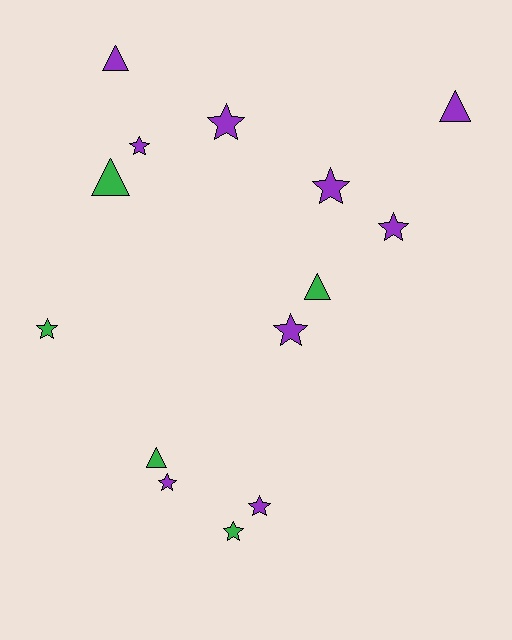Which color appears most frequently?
Purple, with 9 objects.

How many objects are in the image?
There are 14 objects.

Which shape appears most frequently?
Star, with 9 objects.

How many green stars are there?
There are 2 green stars.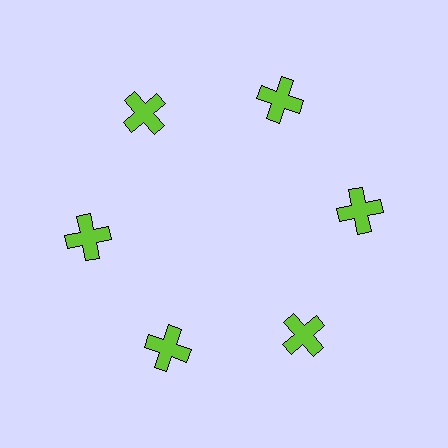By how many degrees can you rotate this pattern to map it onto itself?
The pattern maps onto itself every 60 degrees of rotation.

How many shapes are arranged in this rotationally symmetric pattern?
There are 6 shapes, arranged in 6 groups of 1.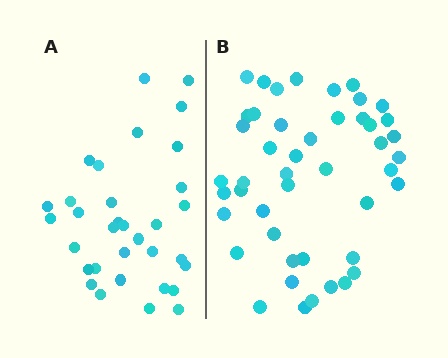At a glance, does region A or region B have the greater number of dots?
Region B (the right region) has more dots.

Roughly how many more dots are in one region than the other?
Region B has approximately 15 more dots than region A.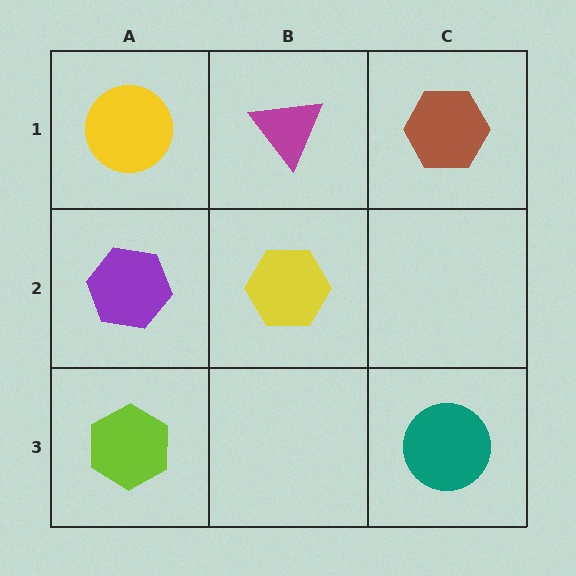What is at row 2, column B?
A yellow hexagon.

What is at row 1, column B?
A magenta triangle.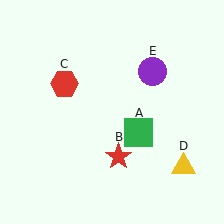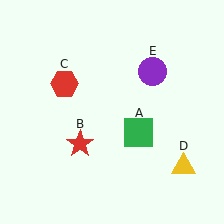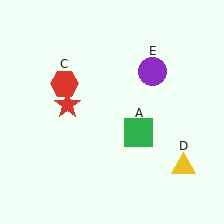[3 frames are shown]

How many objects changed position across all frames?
1 object changed position: red star (object B).